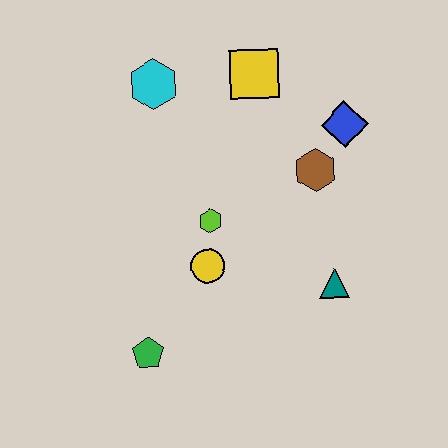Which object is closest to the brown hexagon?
The blue diamond is closest to the brown hexagon.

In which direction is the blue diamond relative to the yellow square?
The blue diamond is to the right of the yellow square.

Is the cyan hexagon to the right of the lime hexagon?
No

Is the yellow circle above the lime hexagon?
No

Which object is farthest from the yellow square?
The green pentagon is farthest from the yellow square.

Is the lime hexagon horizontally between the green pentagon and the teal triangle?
Yes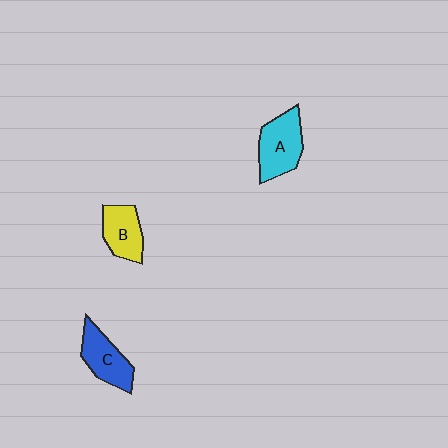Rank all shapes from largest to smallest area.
From largest to smallest: A (cyan), C (blue), B (yellow).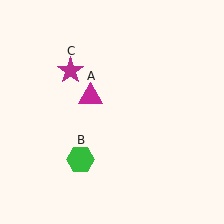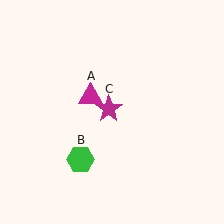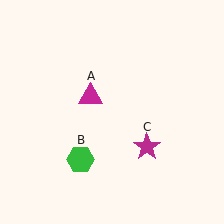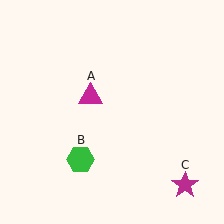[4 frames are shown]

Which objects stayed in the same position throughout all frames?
Magenta triangle (object A) and green hexagon (object B) remained stationary.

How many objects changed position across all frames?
1 object changed position: magenta star (object C).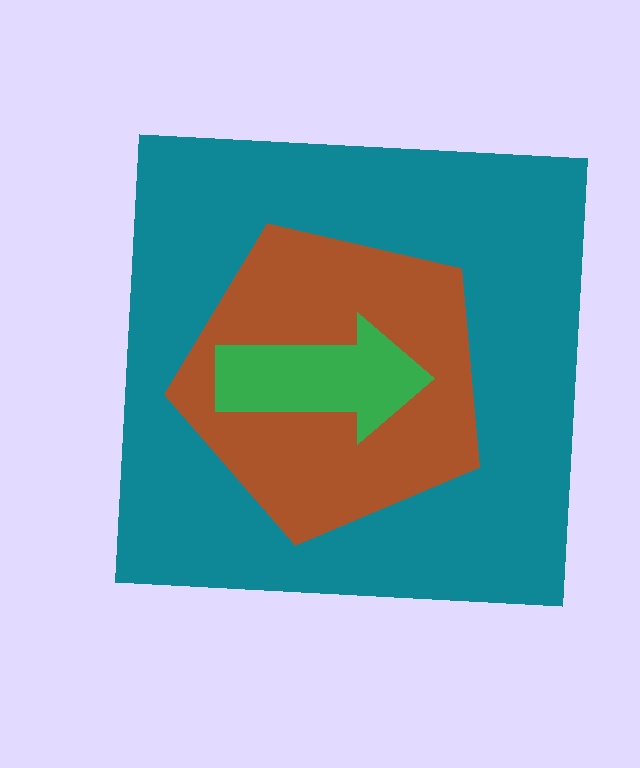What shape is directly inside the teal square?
The brown pentagon.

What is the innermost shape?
The green arrow.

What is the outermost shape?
The teal square.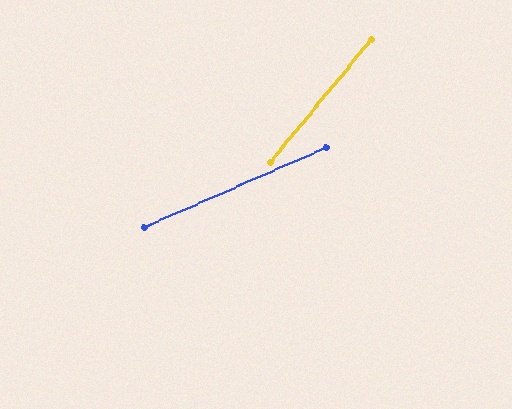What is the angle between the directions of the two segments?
Approximately 27 degrees.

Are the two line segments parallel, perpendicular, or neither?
Neither parallel nor perpendicular — they differ by about 27°.